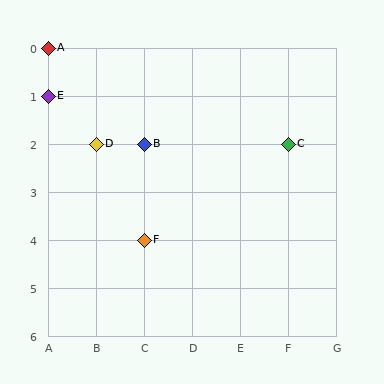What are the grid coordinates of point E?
Point E is at grid coordinates (A, 1).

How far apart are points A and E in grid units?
Points A and E are 1 row apart.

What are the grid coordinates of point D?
Point D is at grid coordinates (B, 2).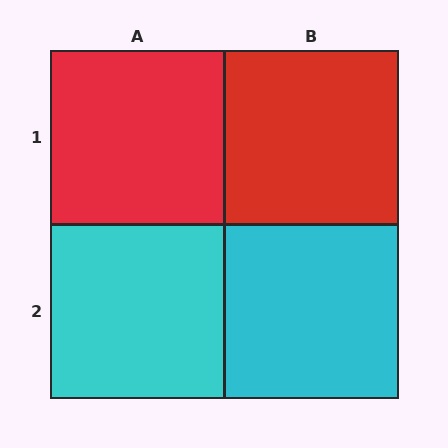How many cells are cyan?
2 cells are cyan.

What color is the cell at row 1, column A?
Red.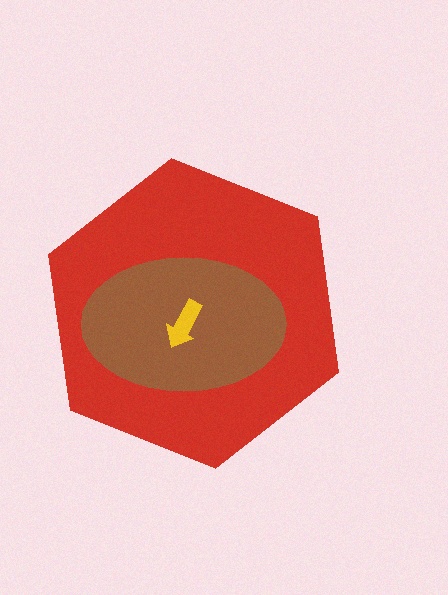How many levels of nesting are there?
3.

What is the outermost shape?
The red hexagon.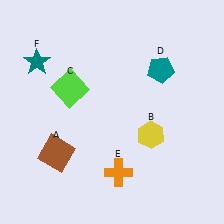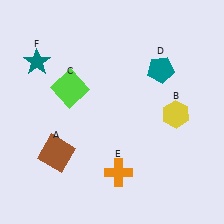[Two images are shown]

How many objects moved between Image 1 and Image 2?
1 object moved between the two images.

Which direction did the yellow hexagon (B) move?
The yellow hexagon (B) moved right.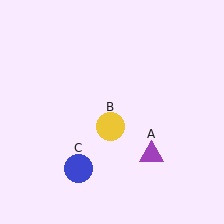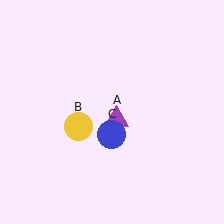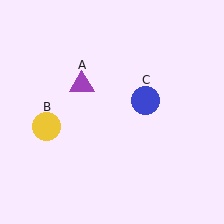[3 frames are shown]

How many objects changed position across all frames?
3 objects changed position: purple triangle (object A), yellow circle (object B), blue circle (object C).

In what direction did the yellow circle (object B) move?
The yellow circle (object B) moved left.